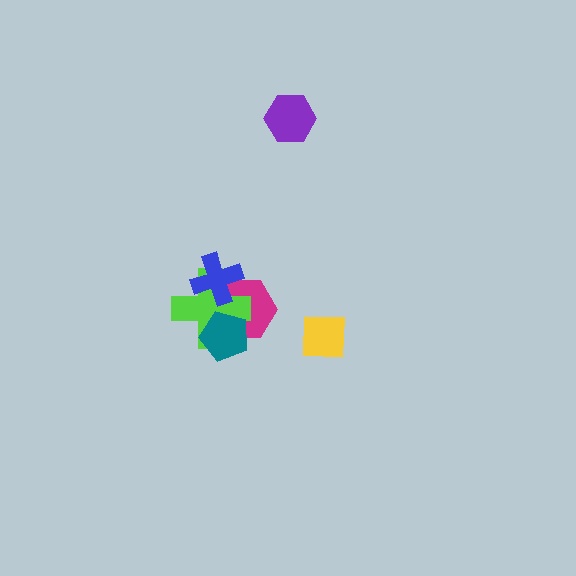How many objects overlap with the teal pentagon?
2 objects overlap with the teal pentagon.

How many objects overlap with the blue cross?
2 objects overlap with the blue cross.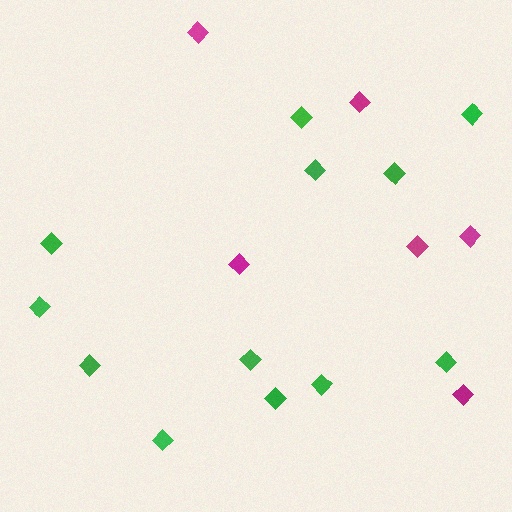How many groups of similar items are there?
There are 2 groups: one group of green diamonds (12) and one group of magenta diamonds (6).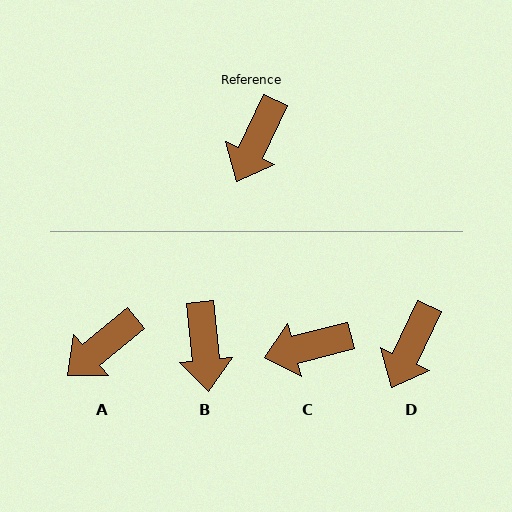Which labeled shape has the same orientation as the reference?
D.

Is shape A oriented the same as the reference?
No, it is off by about 25 degrees.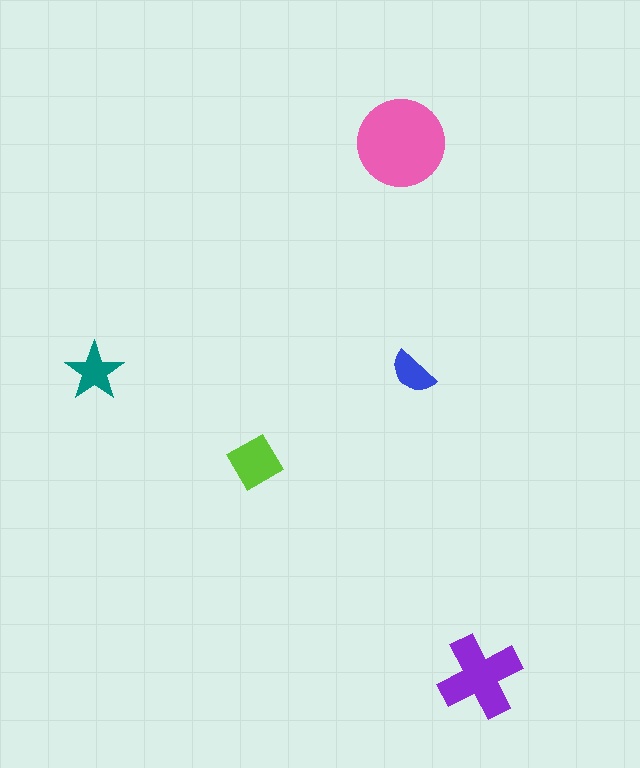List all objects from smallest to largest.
The blue semicircle, the teal star, the lime diamond, the purple cross, the pink circle.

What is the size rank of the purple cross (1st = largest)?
2nd.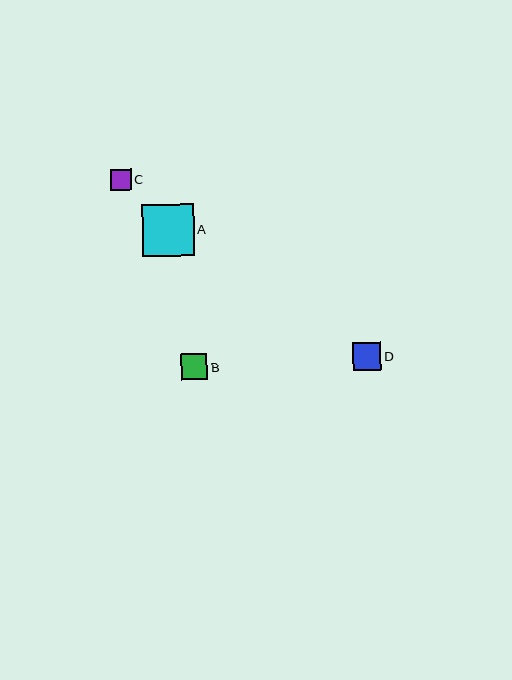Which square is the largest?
Square A is the largest with a size of approximately 52 pixels.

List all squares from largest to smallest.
From largest to smallest: A, D, B, C.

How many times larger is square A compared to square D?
Square A is approximately 1.8 times the size of square D.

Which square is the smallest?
Square C is the smallest with a size of approximately 21 pixels.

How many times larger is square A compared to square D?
Square A is approximately 1.8 times the size of square D.